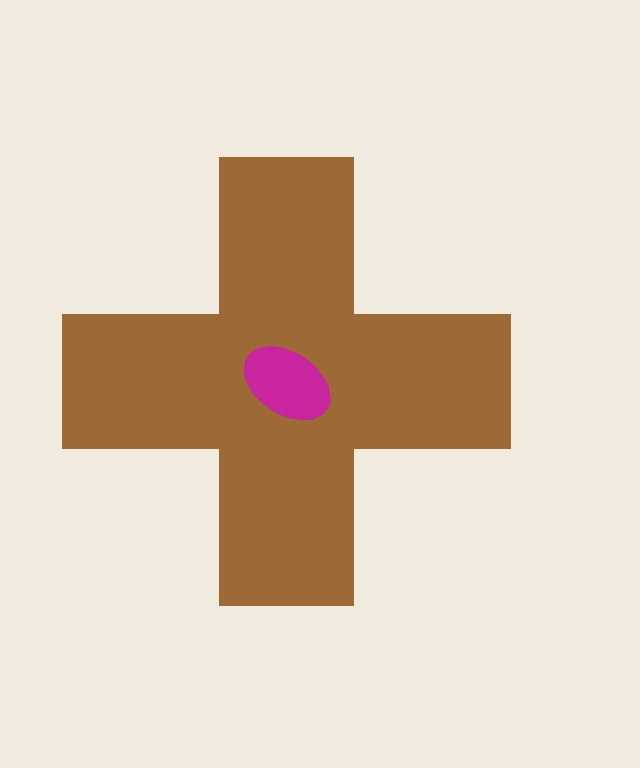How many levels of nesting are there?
2.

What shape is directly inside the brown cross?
The magenta ellipse.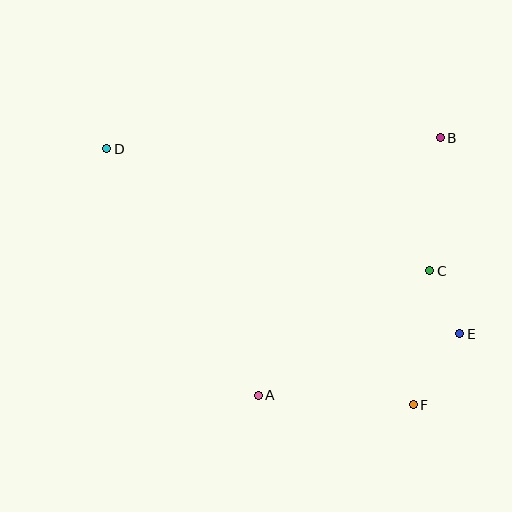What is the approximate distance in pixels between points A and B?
The distance between A and B is approximately 315 pixels.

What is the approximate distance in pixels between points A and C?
The distance between A and C is approximately 212 pixels.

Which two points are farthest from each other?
Points D and F are farthest from each other.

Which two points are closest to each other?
Points C and E are closest to each other.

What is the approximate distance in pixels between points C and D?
The distance between C and D is approximately 345 pixels.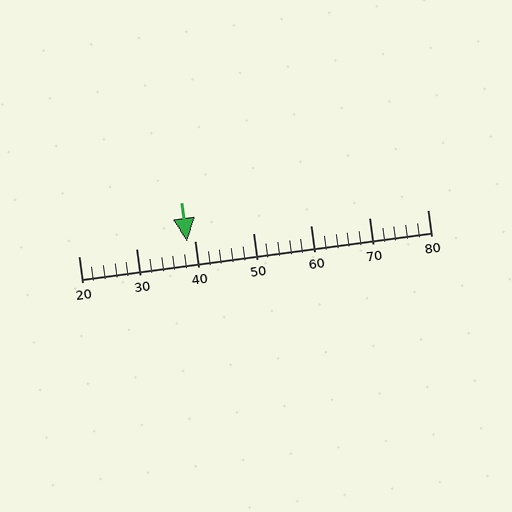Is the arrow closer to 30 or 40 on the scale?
The arrow is closer to 40.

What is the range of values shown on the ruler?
The ruler shows values from 20 to 80.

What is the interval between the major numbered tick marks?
The major tick marks are spaced 10 units apart.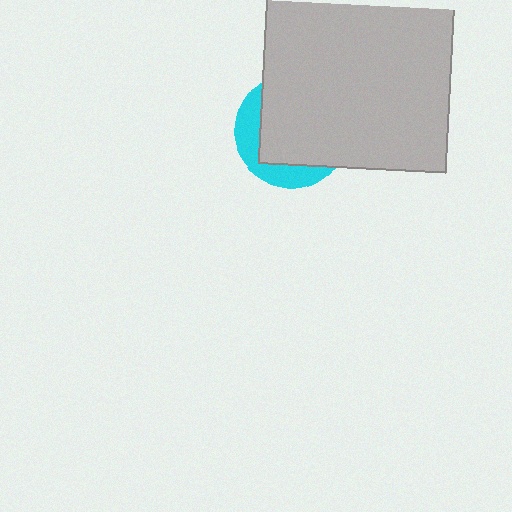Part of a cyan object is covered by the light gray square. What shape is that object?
It is a circle.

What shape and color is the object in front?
The object in front is a light gray square.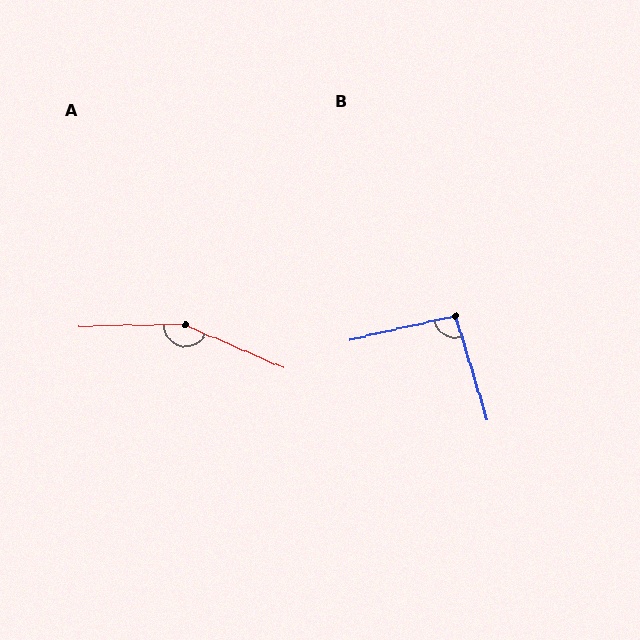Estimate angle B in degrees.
Approximately 94 degrees.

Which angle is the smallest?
B, at approximately 94 degrees.